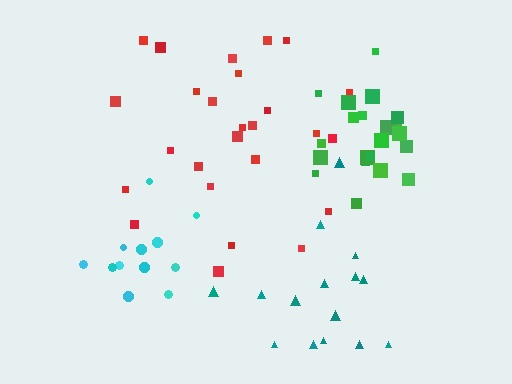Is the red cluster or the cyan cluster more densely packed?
Cyan.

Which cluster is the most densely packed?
Green.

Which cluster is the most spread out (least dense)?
Teal.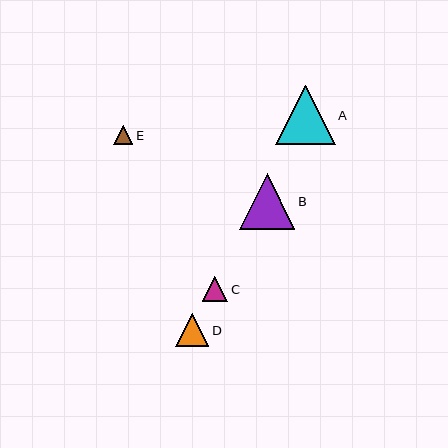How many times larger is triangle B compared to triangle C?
Triangle B is approximately 2.2 times the size of triangle C.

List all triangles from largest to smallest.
From largest to smallest: A, B, D, C, E.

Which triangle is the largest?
Triangle A is the largest with a size of approximately 60 pixels.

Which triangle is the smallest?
Triangle E is the smallest with a size of approximately 19 pixels.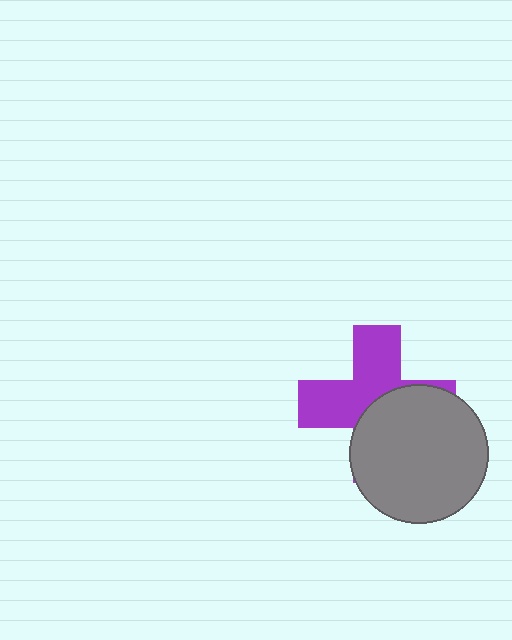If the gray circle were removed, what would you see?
You would see the complete purple cross.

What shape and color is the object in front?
The object in front is a gray circle.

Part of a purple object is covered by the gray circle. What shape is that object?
It is a cross.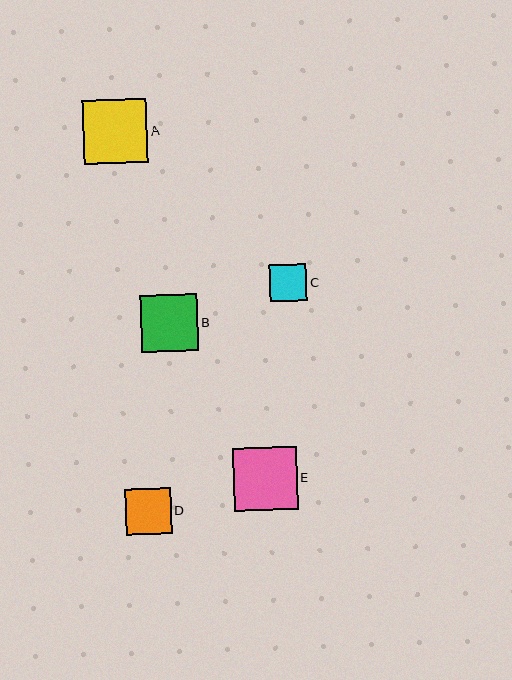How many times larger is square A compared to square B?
Square A is approximately 1.1 times the size of square B.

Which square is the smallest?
Square C is the smallest with a size of approximately 37 pixels.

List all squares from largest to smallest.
From largest to smallest: A, E, B, D, C.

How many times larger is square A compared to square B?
Square A is approximately 1.1 times the size of square B.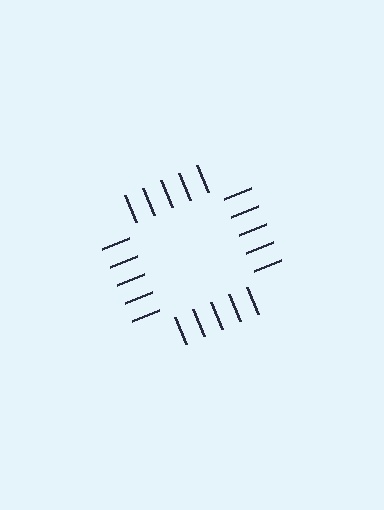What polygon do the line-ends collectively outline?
An illusory square — the line segments terminate on its edges but no continuous stroke is drawn.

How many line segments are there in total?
20 — 5 along each of the 4 edges.